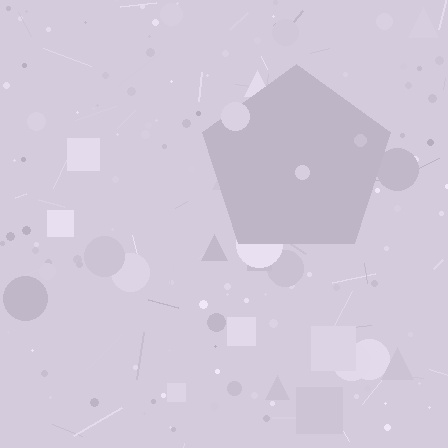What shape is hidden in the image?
A pentagon is hidden in the image.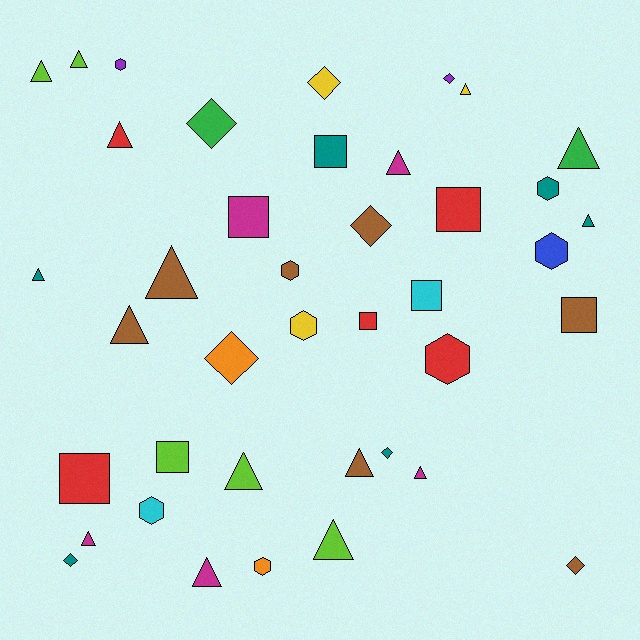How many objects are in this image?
There are 40 objects.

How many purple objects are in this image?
There are 2 purple objects.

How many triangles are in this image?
There are 16 triangles.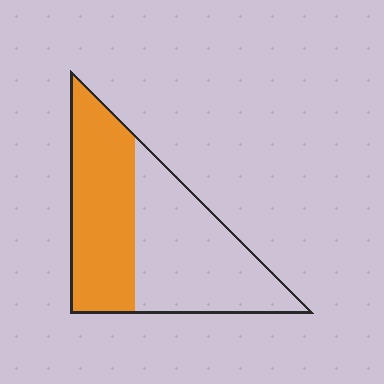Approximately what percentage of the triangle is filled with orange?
Approximately 45%.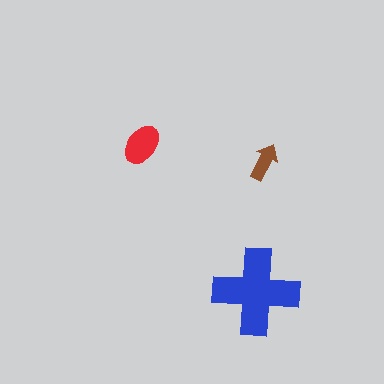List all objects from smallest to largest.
The brown arrow, the red ellipse, the blue cross.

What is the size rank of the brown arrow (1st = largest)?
3rd.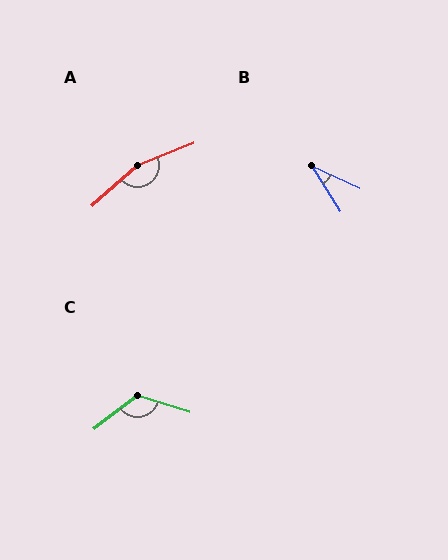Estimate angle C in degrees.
Approximately 125 degrees.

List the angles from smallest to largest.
B (33°), C (125°), A (160°).